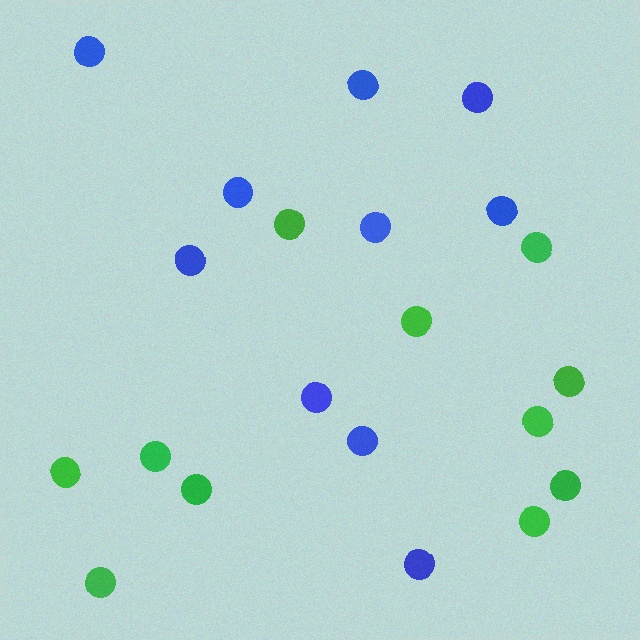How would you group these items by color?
There are 2 groups: one group of green circles (11) and one group of blue circles (10).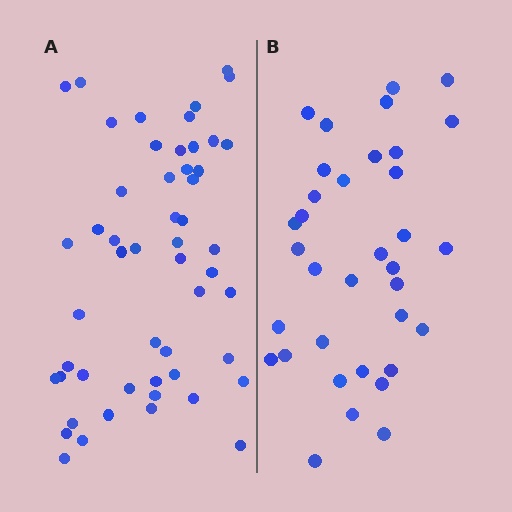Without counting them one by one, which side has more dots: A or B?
Region A (the left region) has more dots.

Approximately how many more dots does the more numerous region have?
Region A has approximately 15 more dots than region B.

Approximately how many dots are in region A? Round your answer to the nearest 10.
About 50 dots. (The exact count is 52, which rounds to 50.)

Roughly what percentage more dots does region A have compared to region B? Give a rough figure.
About 50% more.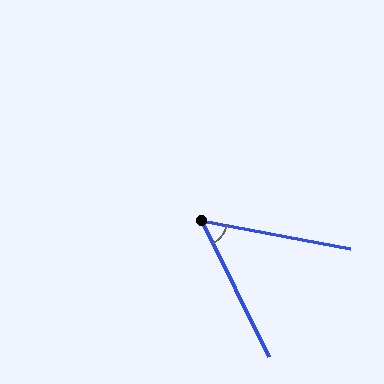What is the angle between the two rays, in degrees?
Approximately 53 degrees.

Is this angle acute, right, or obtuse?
It is acute.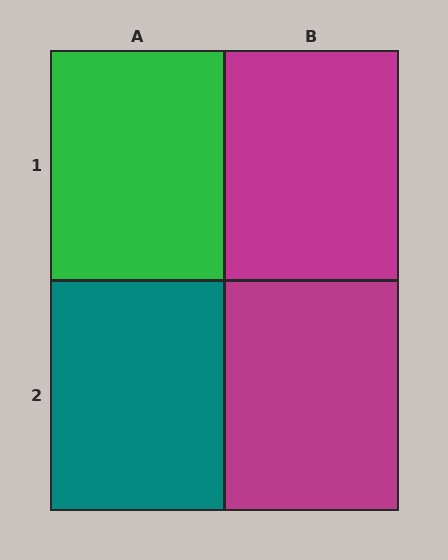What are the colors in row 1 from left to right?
Green, magenta.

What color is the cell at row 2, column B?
Magenta.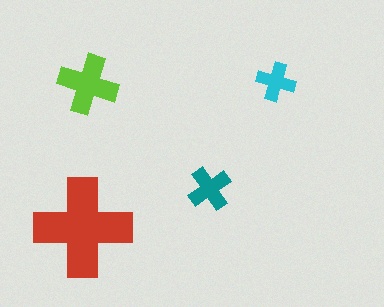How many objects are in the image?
There are 4 objects in the image.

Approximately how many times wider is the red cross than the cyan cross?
About 2.5 times wider.